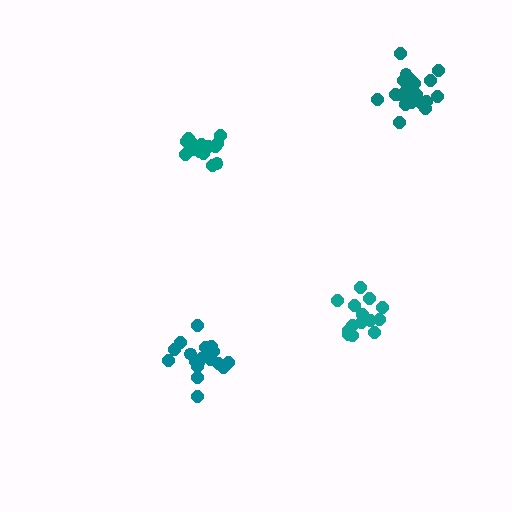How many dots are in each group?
Group 1: 20 dots, Group 2: 15 dots, Group 3: 15 dots, Group 4: 20 dots (70 total).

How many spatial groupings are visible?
There are 4 spatial groupings.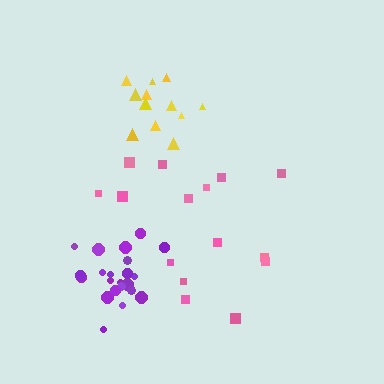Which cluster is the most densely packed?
Purple.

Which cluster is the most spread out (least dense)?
Pink.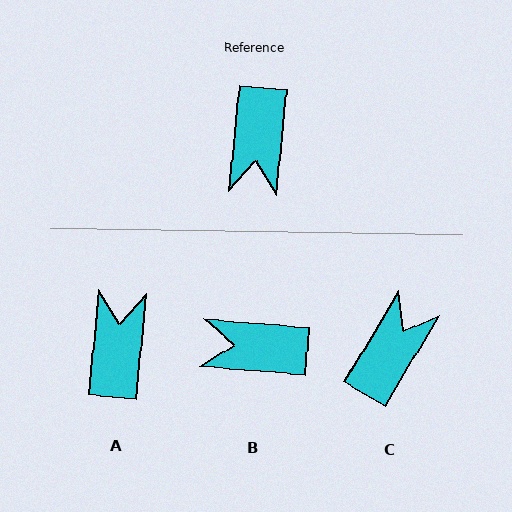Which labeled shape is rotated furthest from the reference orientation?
A, about 180 degrees away.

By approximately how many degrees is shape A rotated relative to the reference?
Approximately 180 degrees clockwise.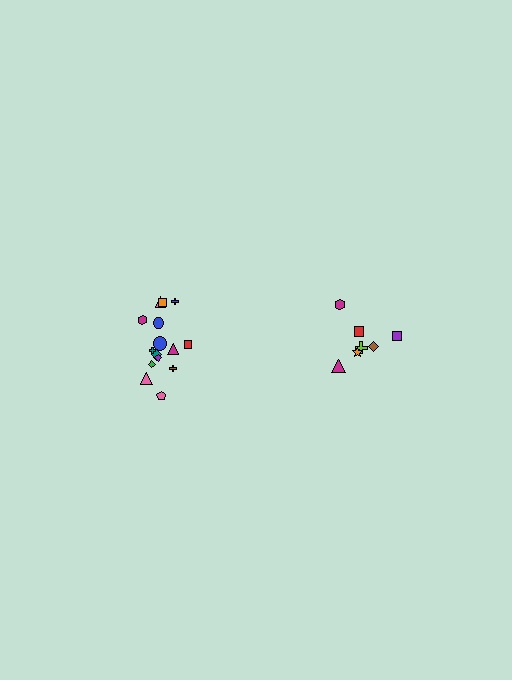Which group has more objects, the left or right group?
The left group.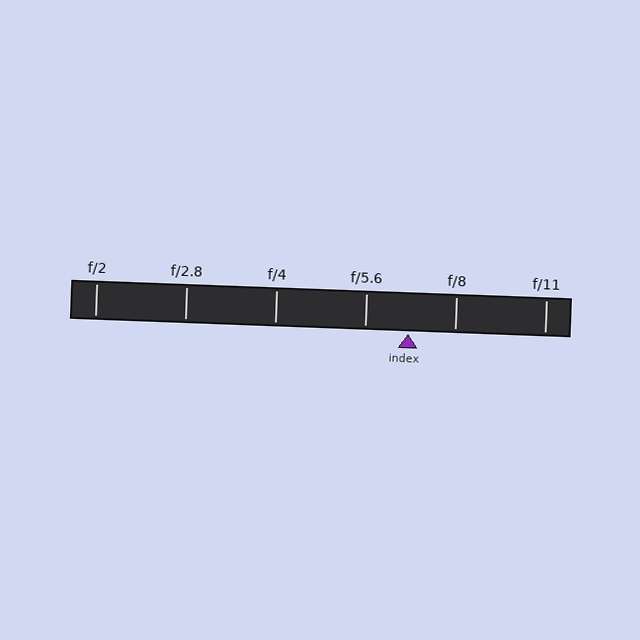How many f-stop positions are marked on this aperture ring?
There are 6 f-stop positions marked.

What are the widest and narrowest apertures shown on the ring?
The widest aperture shown is f/2 and the narrowest is f/11.